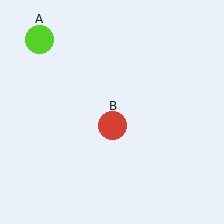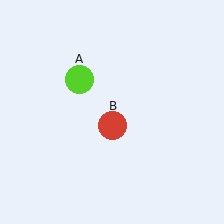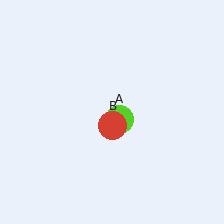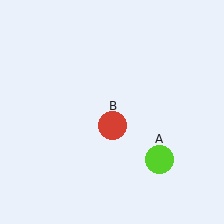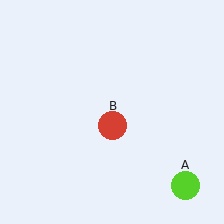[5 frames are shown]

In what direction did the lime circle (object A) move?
The lime circle (object A) moved down and to the right.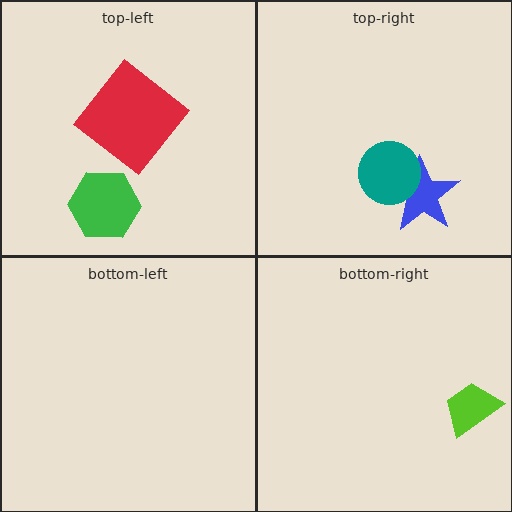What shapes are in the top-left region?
The green hexagon, the red diamond.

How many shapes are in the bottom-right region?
1.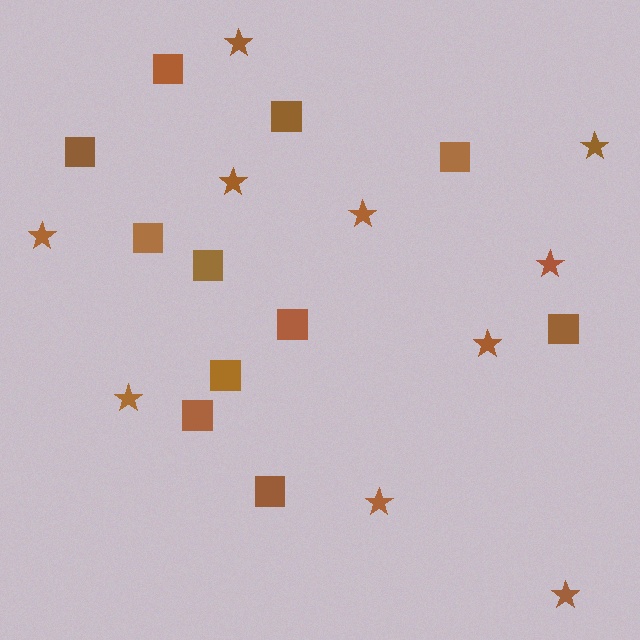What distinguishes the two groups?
There are 2 groups: one group of squares (11) and one group of stars (10).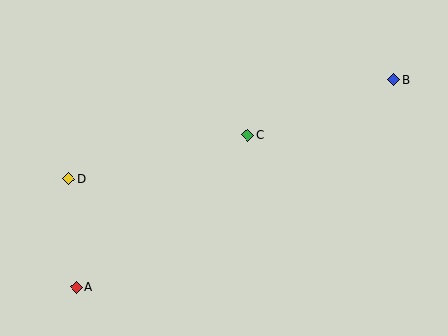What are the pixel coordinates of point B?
Point B is at (394, 80).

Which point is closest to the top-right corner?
Point B is closest to the top-right corner.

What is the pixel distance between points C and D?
The distance between C and D is 184 pixels.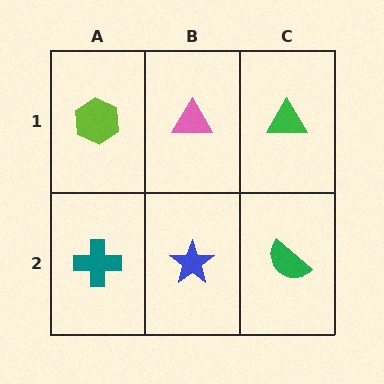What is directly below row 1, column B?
A blue star.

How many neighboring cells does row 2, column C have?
2.